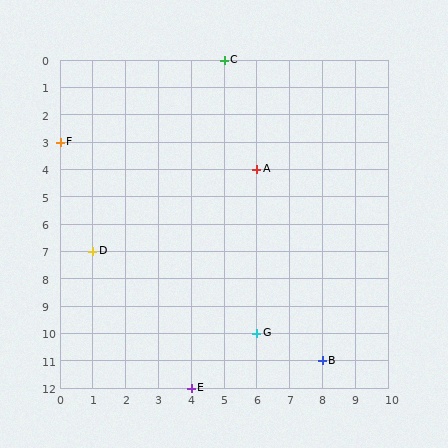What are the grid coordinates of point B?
Point B is at grid coordinates (8, 11).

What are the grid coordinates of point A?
Point A is at grid coordinates (6, 4).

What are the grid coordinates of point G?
Point G is at grid coordinates (6, 10).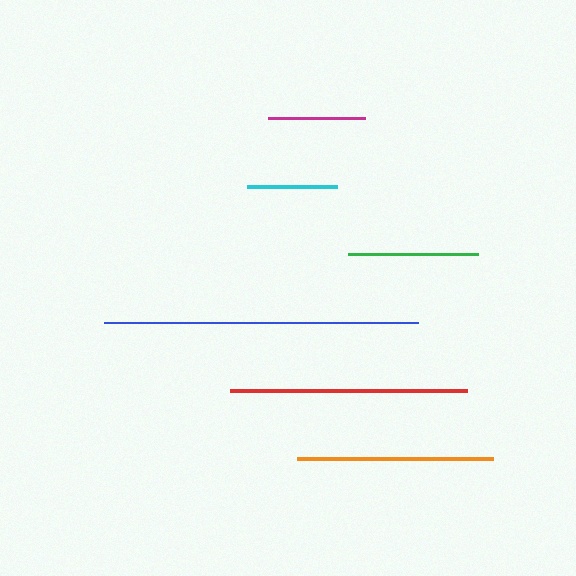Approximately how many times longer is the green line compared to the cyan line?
The green line is approximately 1.4 times the length of the cyan line.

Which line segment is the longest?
The blue line is the longest at approximately 314 pixels.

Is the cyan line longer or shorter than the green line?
The green line is longer than the cyan line.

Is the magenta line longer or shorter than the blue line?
The blue line is longer than the magenta line.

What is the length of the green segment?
The green segment is approximately 130 pixels long.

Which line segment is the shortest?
The cyan line is the shortest at approximately 91 pixels.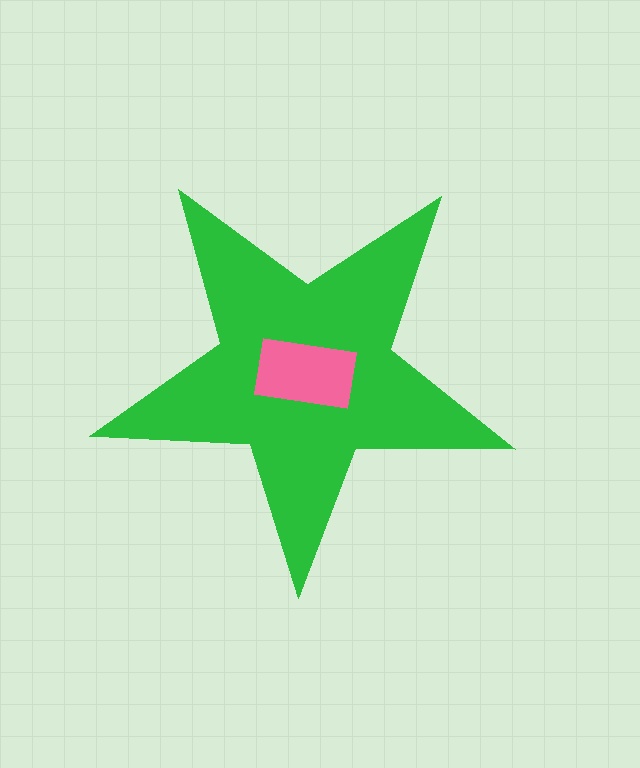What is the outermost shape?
The green star.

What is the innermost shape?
The pink rectangle.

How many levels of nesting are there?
2.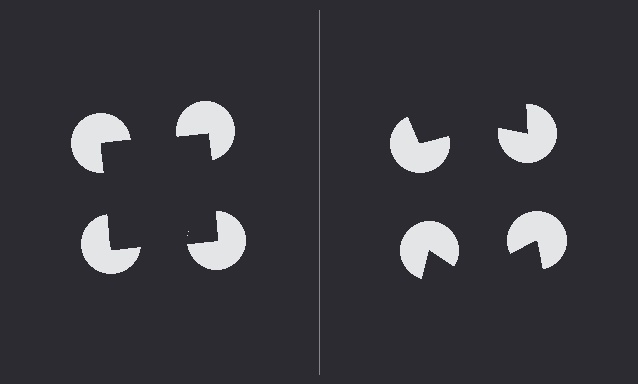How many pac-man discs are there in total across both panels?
8 — 4 on each side.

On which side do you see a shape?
An illusory square appears on the left side. On the right side the wedge cuts are rotated, so no coherent shape forms.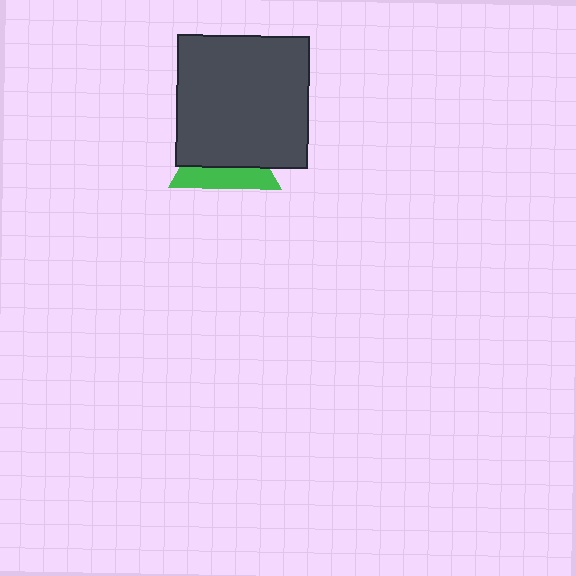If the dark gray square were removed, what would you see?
You would see the complete green triangle.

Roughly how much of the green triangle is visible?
A small part of it is visible (roughly 36%).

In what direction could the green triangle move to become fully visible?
The green triangle could move down. That would shift it out from behind the dark gray square entirely.